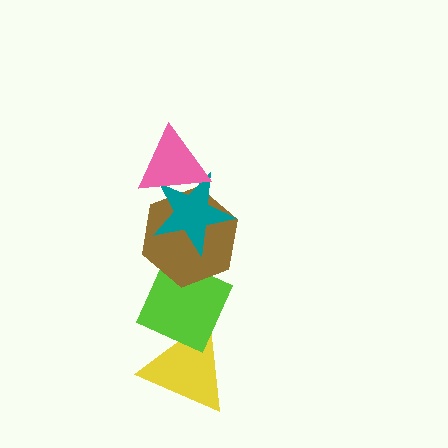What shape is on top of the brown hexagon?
The teal star is on top of the brown hexagon.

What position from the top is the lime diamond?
The lime diamond is 4th from the top.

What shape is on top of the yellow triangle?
The lime diamond is on top of the yellow triangle.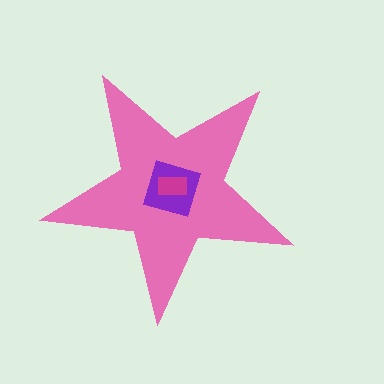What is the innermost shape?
The magenta rectangle.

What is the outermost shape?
The pink star.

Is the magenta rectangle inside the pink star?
Yes.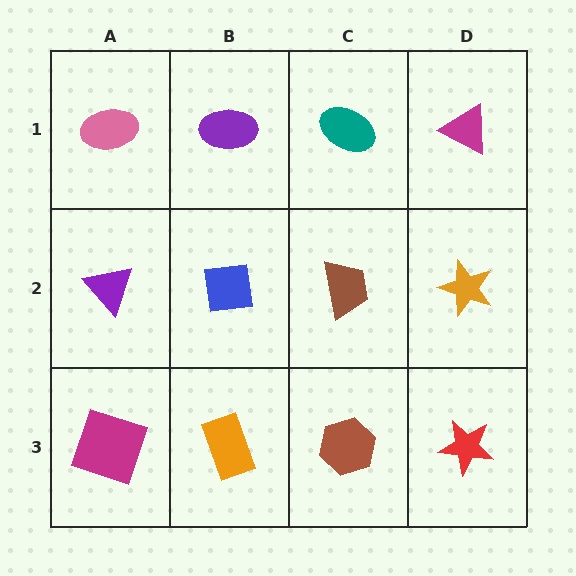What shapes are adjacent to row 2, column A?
A pink ellipse (row 1, column A), a magenta square (row 3, column A), a blue square (row 2, column B).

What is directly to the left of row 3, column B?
A magenta square.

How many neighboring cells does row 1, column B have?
3.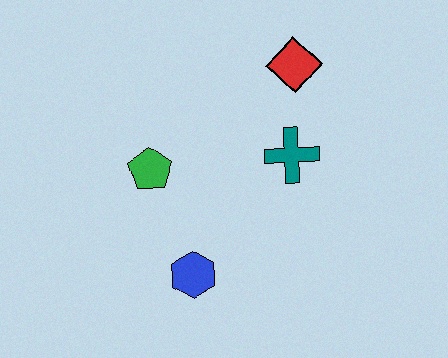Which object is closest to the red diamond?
The teal cross is closest to the red diamond.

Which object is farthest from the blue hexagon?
The red diamond is farthest from the blue hexagon.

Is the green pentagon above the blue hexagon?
Yes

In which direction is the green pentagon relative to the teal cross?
The green pentagon is to the left of the teal cross.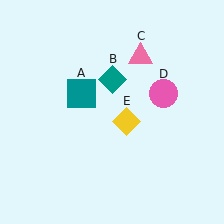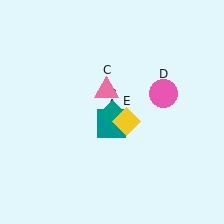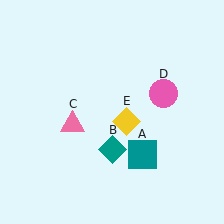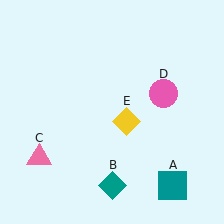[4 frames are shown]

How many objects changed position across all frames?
3 objects changed position: teal square (object A), teal diamond (object B), pink triangle (object C).